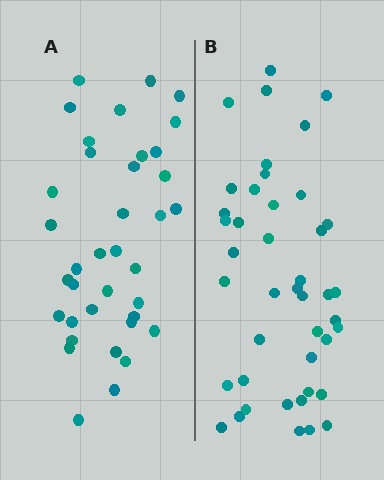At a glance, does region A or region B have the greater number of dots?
Region B (the right region) has more dots.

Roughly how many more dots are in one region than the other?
Region B has about 6 more dots than region A.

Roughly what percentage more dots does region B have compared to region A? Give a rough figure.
About 15% more.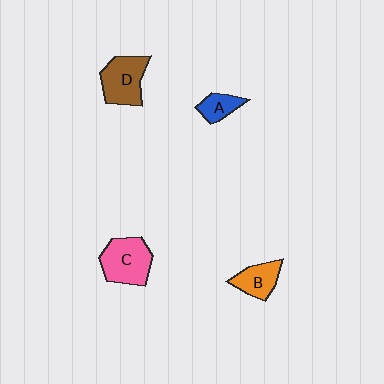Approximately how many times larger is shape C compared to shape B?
Approximately 1.6 times.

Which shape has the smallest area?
Shape A (blue).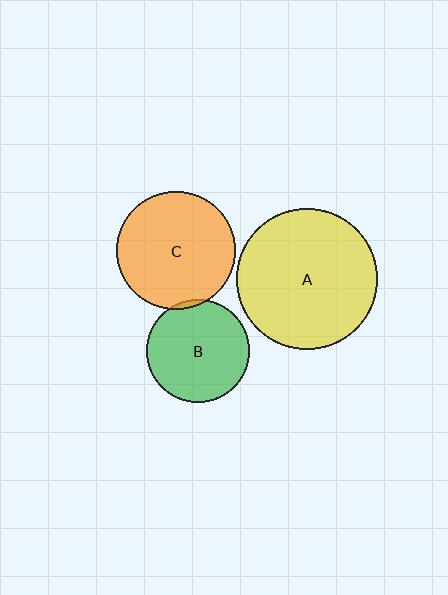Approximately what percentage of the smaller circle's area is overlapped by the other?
Approximately 5%.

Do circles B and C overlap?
Yes.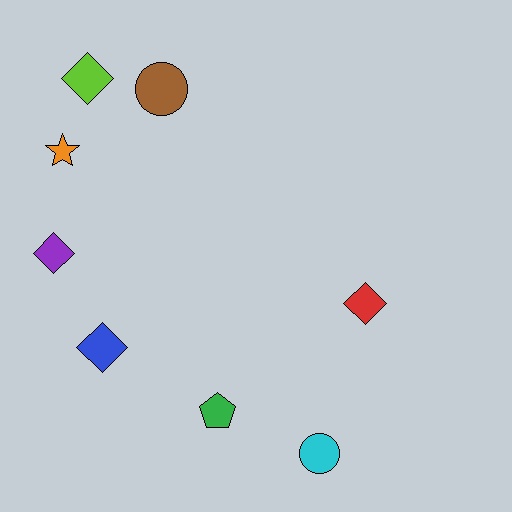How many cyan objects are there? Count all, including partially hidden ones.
There is 1 cyan object.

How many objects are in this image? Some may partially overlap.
There are 8 objects.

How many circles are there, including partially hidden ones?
There are 2 circles.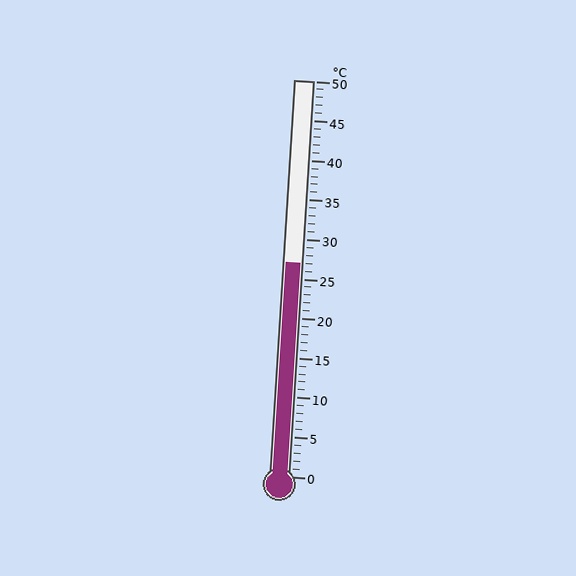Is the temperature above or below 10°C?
The temperature is above 10°C.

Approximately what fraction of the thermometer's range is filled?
The thermometer is filled to approximately 55% of its range.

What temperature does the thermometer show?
The thermometer shows approximately 27°C.